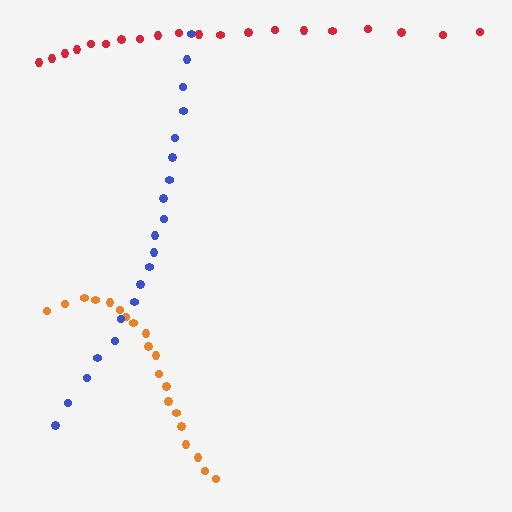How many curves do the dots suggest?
There are 3 distinct paths.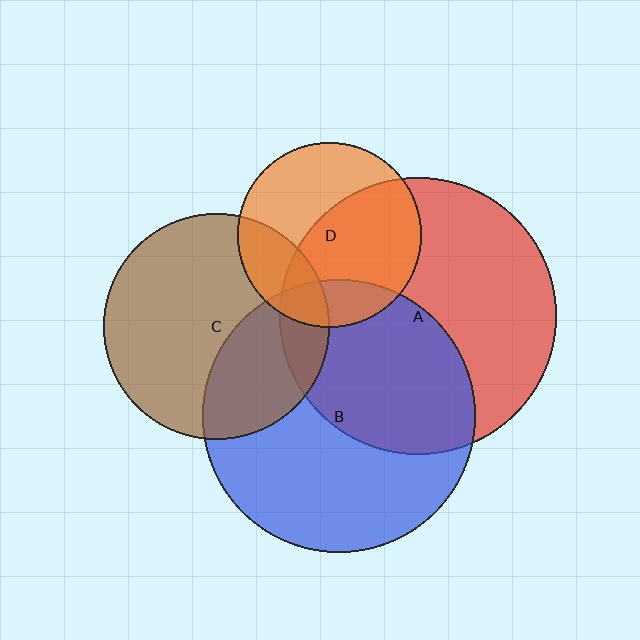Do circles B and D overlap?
Yes.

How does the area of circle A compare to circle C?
Approximately 1.5 times.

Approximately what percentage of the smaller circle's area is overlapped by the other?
Approximately 15%.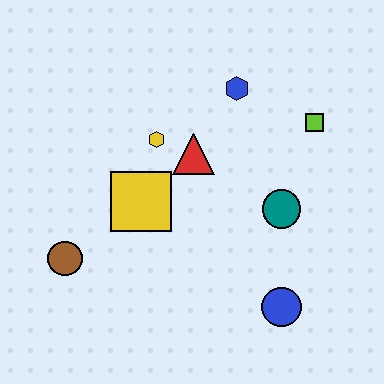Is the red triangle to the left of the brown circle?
No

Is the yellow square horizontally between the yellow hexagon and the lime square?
No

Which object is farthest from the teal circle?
The brown circle is farthest from the teal circle.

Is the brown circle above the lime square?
No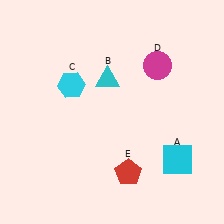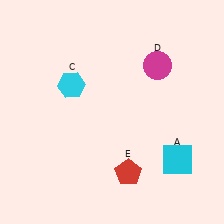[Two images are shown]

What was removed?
The cyan triangle (B) was removed in Image 2.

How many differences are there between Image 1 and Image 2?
There is 1 difference between the two images.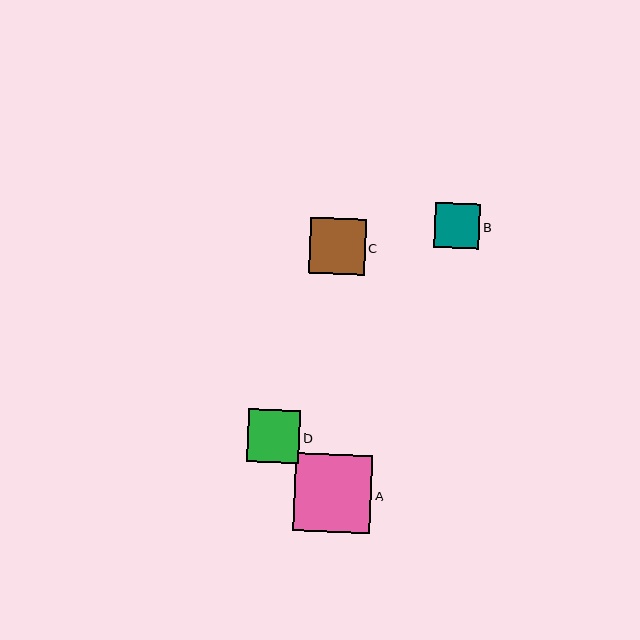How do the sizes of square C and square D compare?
Square C and square D are approximately the same size.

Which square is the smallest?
Square B is the smallest with a size of approximately 45 pixels.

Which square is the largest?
Square A is the largest with a size of approximately 78 pixels.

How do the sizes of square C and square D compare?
Square C and square D are approximately the same size.